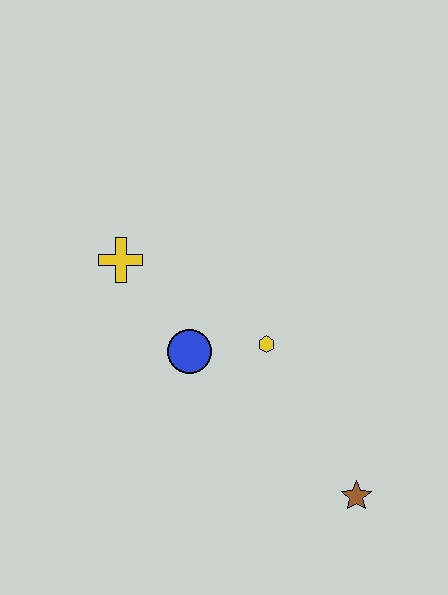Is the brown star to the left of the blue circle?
No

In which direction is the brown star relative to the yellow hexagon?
The brown star is below the yellow hexagon.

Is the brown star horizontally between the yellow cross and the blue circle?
No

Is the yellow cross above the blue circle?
Yes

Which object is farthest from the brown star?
The yellow cross is farthest from the brown star.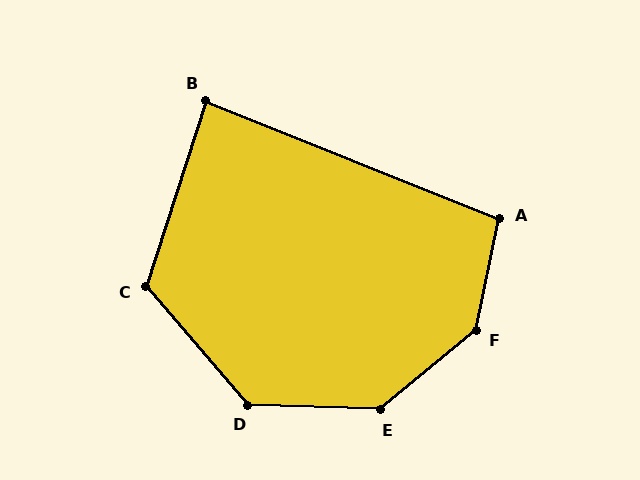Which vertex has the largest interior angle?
F, at approximately 141 degrees.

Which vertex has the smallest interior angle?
B, at approximately 86 degrees.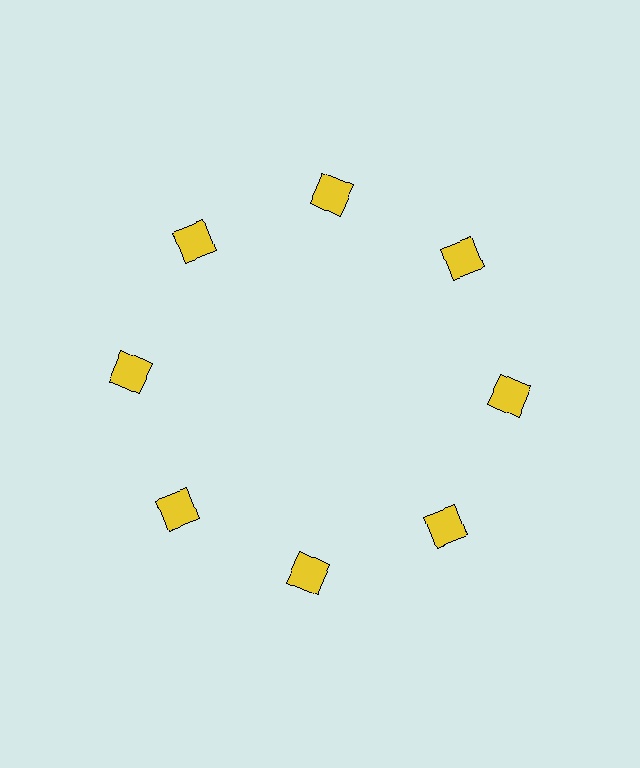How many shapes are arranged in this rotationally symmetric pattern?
There are 8 shapes, arranged in 8 groups of 1.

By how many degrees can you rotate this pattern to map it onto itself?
The pattern maps onto itself every 45 degrees of rotation.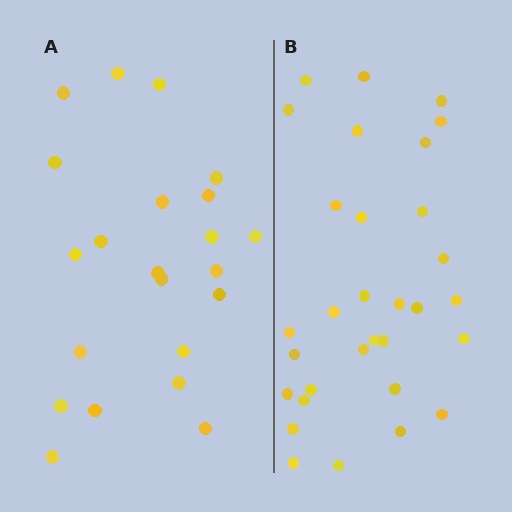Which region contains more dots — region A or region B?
Region B (the right region) has more dots.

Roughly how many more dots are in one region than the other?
Region B has roughly 8 or so more dots than region A.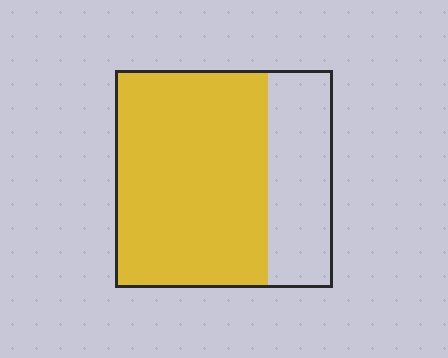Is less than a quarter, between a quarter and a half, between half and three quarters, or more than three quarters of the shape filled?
Between half and three quarters.